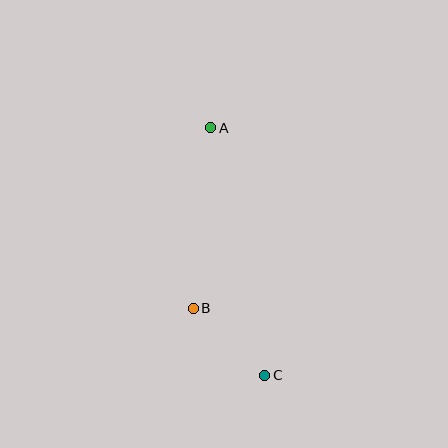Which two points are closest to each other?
Points B and C are closest to each other.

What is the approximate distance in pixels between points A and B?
The distance between A and B is approximately 181 pixels.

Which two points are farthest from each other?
Points A and C are farthest from each other.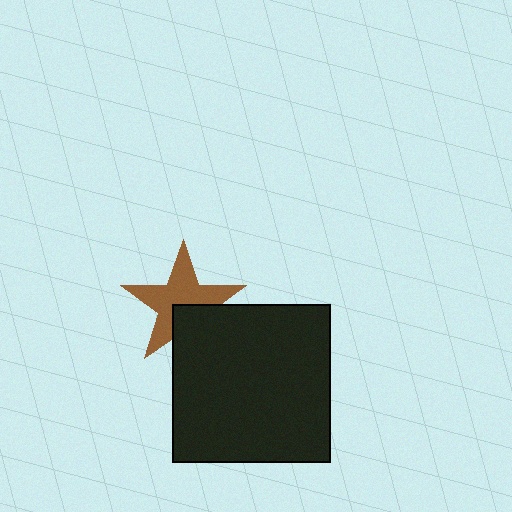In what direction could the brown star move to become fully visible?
The brown star could move up. That would shift it out from behind the black square entirely.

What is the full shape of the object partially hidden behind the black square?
The partially hidden object is a brown star.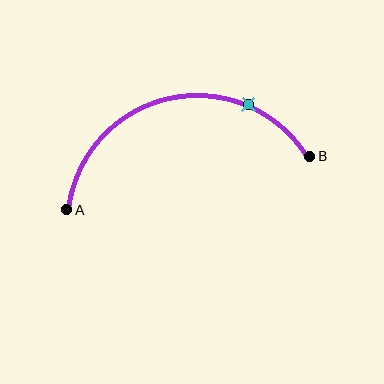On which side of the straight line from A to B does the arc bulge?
The arc bulges above the straight line connecting A and B.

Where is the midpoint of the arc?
The arc midpoint is the point on the curve farthest from the straight line joining A and B. It sits above that line.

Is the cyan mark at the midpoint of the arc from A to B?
No. The cyan mark lies on the arc but is closer to endpoint B. The arc midpoint would be at the point on the curve equidistant along the arc from both A and B.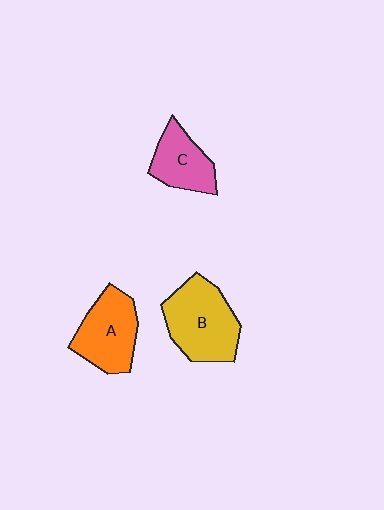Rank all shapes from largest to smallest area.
From largest to smallest: B (yellow), A (orange), C (pink).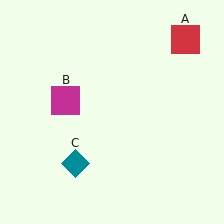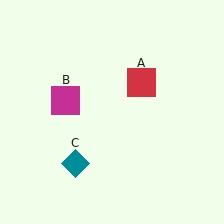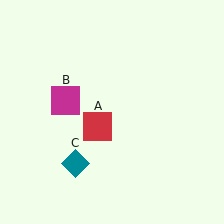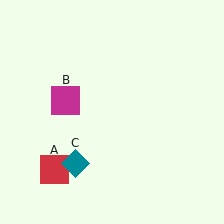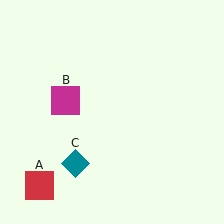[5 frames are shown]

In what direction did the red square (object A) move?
The red square (object A) moved down and to the left.